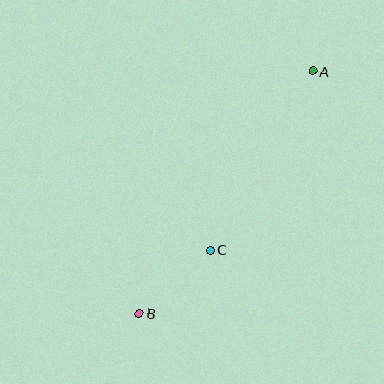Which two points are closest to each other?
Points B and C are closest to each other.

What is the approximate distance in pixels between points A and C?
The distance between A and C is approximately 206 pixels.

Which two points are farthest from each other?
Points A and B are farthest from each other.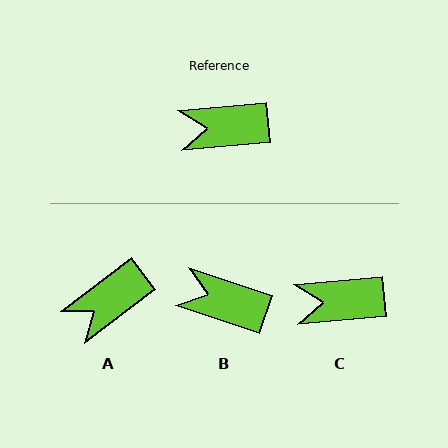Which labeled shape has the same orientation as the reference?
C.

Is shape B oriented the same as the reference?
No, it is off by about 23 degrees.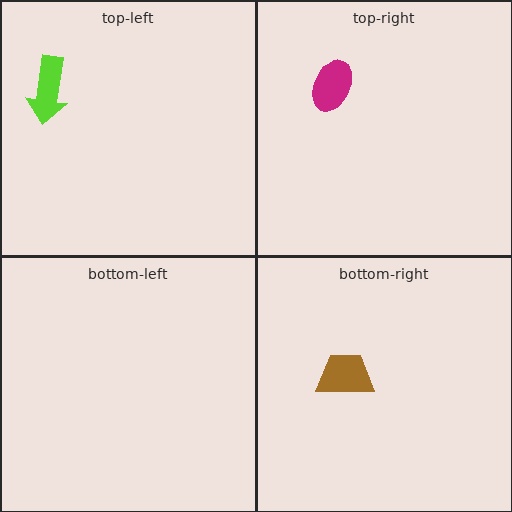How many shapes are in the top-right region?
1.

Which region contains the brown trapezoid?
The bottom-right region.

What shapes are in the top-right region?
The magenta ellipse.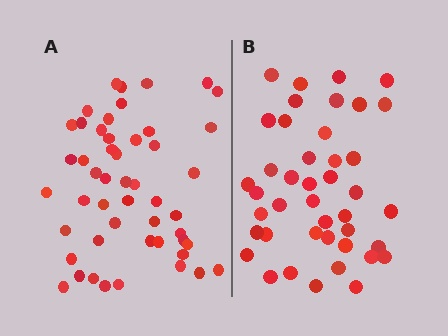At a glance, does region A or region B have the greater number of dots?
Region A (the left region) has more dots.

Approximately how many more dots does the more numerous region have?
Region A has roughly 8 or so more dots than region B.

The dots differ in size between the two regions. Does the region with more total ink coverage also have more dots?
No. Region B has more total ink coverage because its dots are larger, but region A actually contains more individual dots. Total area can be misleading — the number of items is what matters here.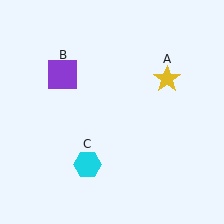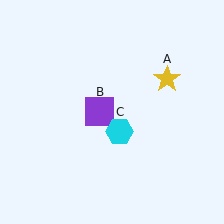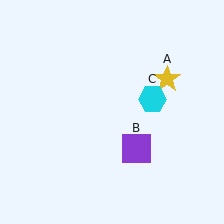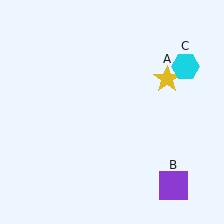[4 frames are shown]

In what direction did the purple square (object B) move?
The purple square (object B) moved down and to the right.